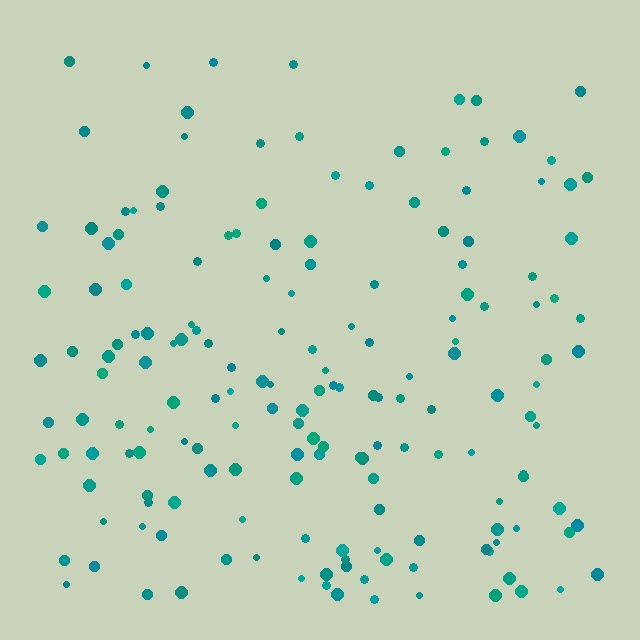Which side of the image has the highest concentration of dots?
The bottom.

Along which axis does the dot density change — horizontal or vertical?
Vertical.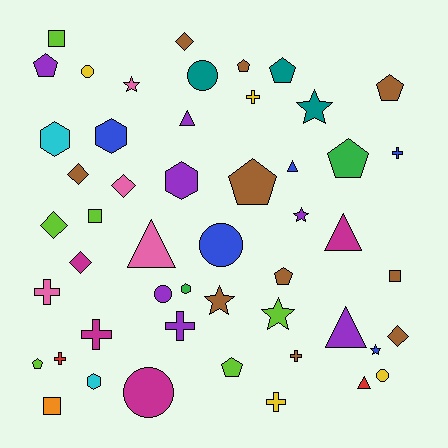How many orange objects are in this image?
There is 1 orange object.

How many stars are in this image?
There are 6 stars.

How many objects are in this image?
There are 50 objects.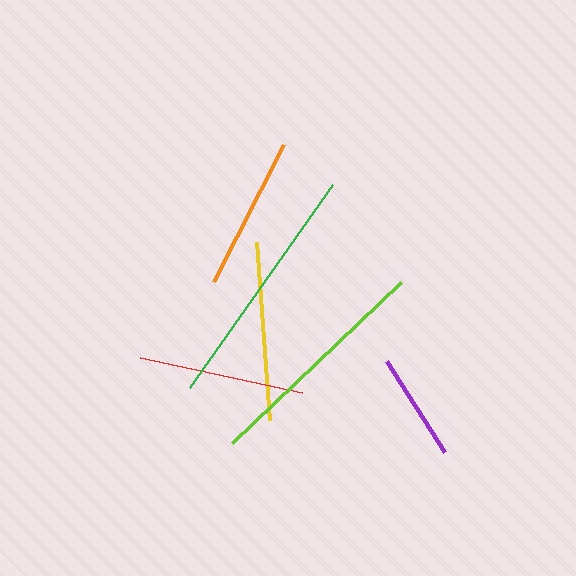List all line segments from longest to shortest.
From longest to shortest: green, lime, yellow, red, orange, purple.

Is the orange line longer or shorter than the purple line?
The orange line is longer than the purple line.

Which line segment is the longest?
The green line is the longest at approximately 248 pixels.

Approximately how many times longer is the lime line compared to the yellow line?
The lime line is approximately 1.3 times the length of the yellow line.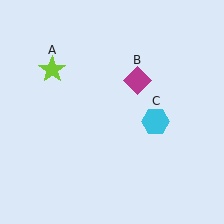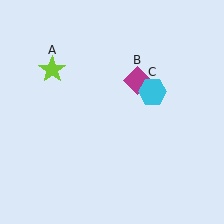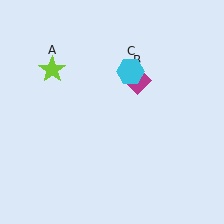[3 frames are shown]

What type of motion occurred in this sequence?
The cyan hexagon (object C) rotated counterclockwise around the center of the scene.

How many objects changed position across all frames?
1 object changed position: cyan hexagon (object C).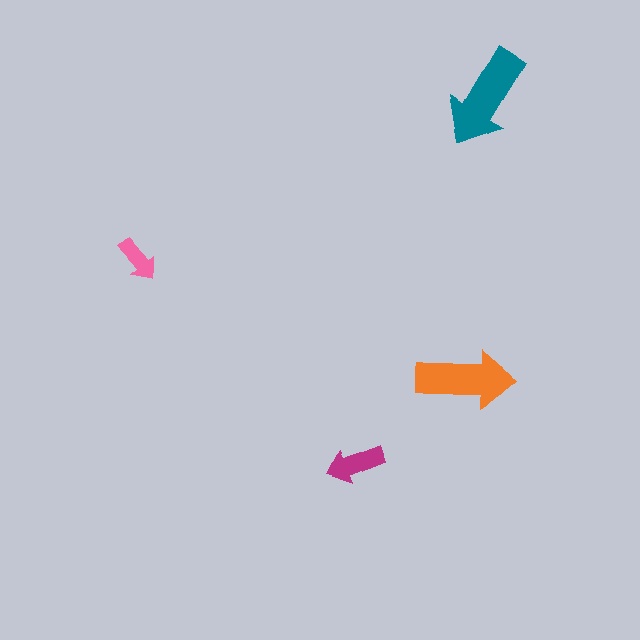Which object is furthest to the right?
The teal arrow is rightmost.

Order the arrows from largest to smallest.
the teal one, the orange one, the magenta one, the pink one.